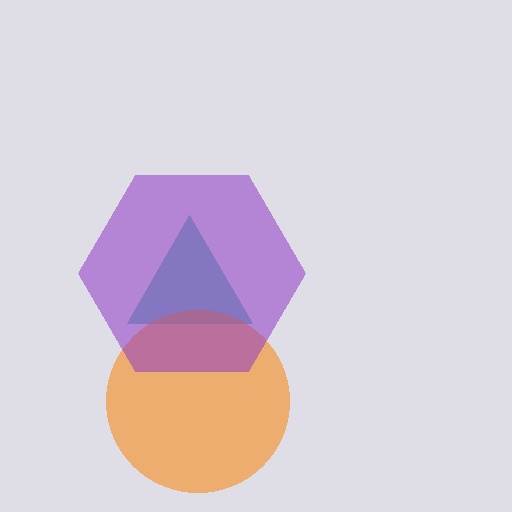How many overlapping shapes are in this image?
There are 3 overlapping shapes in the image.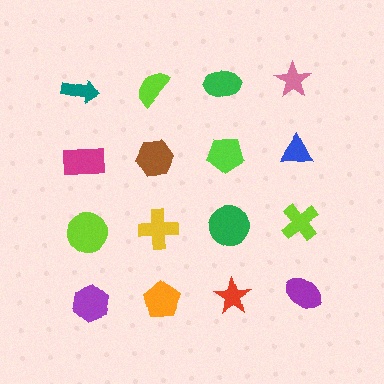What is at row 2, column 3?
A lime pentagon.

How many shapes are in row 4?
4 shapes.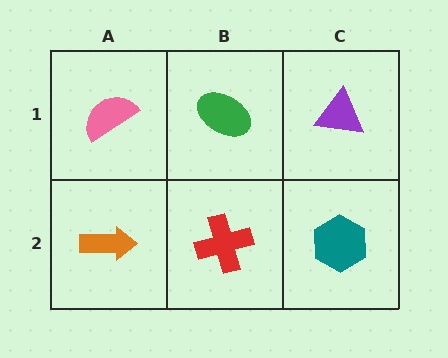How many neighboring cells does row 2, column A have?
2.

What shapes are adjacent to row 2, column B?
A green ellipse (row 1, column B), an orange arrow (row 2, column A), a teal hexagon (row 2, column C).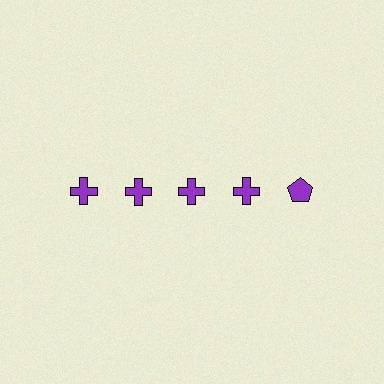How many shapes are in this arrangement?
There are 5 shapes arranged in a grid pattern.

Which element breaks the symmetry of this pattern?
The purple pentagon in the top row, rightmost column breaks the symmetry. All other shapes are purple crosses.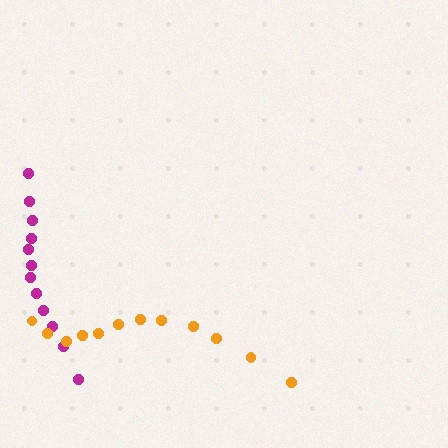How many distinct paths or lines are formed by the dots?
There are 2 distinct paths.